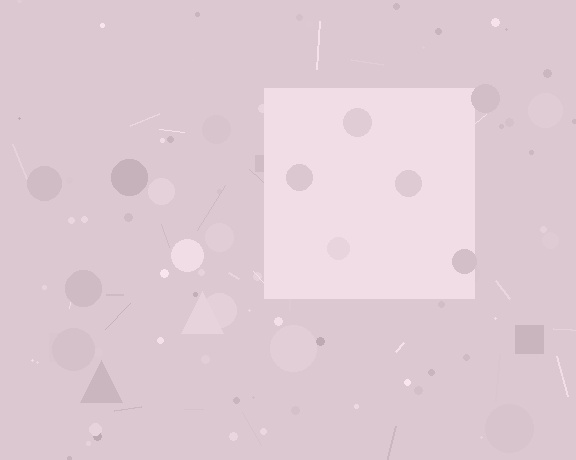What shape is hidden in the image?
A square is hidden in the image.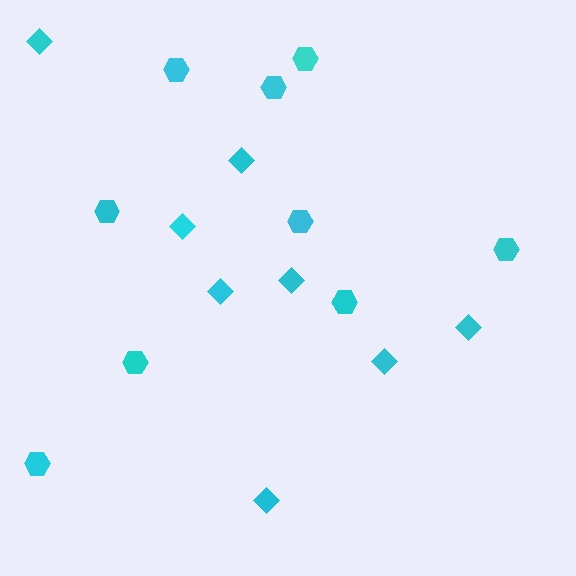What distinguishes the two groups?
There are 2 groups: one group of hexagons (9) and one group of diamonds (8).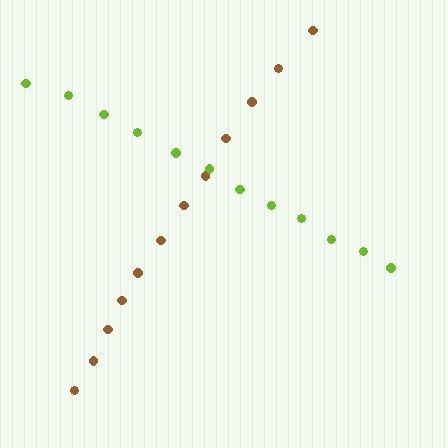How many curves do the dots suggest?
There are 2 distinct paths.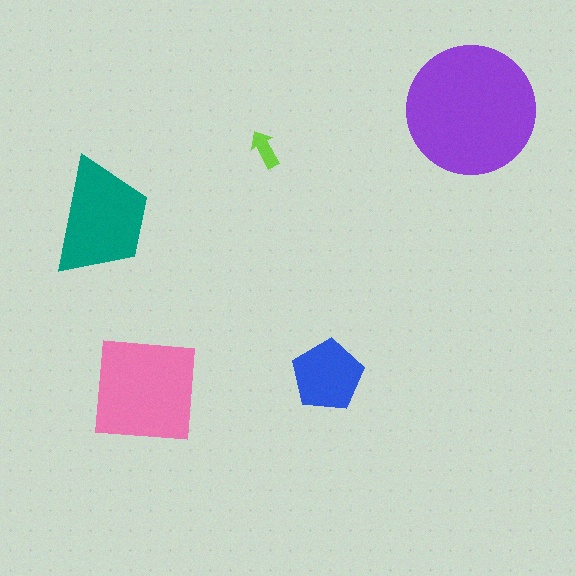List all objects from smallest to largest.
The lime arrow, the blue pentagon, the teal trapezoid, the pink square, the purple circle.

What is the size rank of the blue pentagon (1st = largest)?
4th.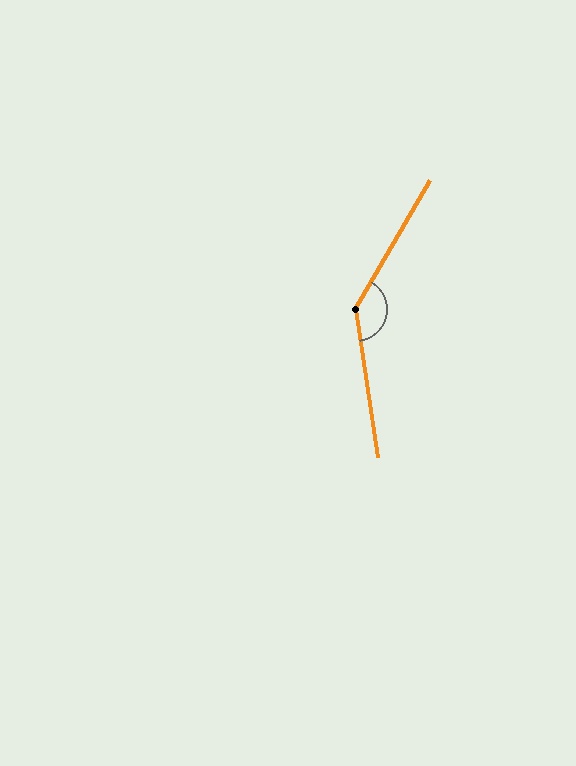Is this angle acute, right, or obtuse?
It is obtuse.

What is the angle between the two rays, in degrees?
Approximately 141 degrees.